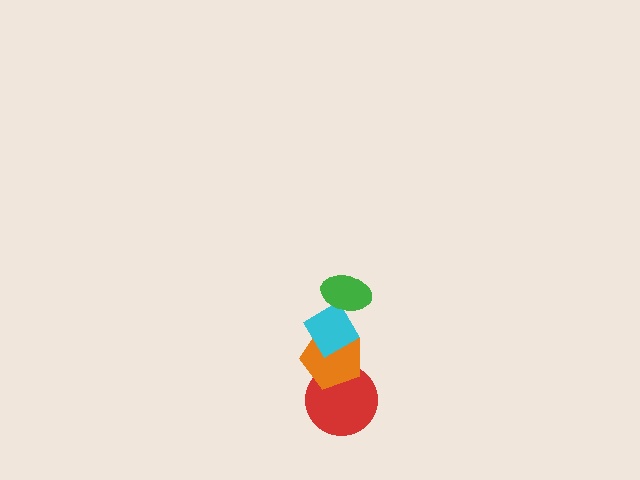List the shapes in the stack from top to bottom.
From top to bottom: the green ellipse, the cyan diamond, the orange pentagon, the red circle.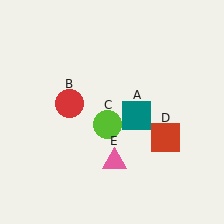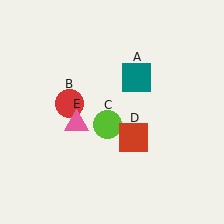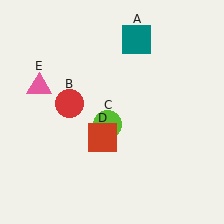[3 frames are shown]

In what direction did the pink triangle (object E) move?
The pink triangle (object E) moved up and to the left.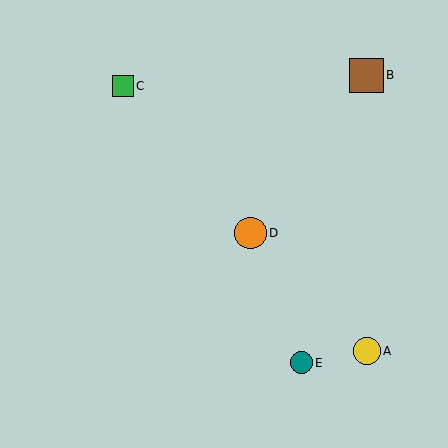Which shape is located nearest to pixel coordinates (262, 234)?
The orange circle (labeled D) at (251, 233) is nearest to that location.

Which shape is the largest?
The brown square (labeled B) is the largest.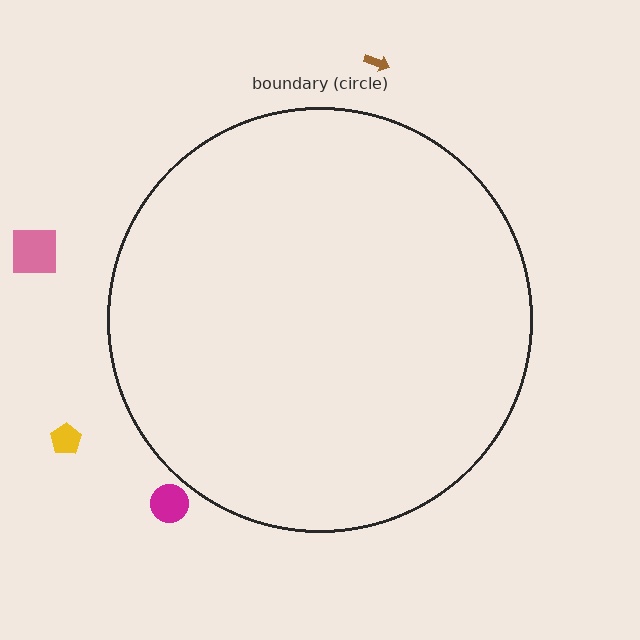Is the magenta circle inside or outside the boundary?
Outside.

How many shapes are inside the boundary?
0 inside, 4 outside.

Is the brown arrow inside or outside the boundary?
Outside.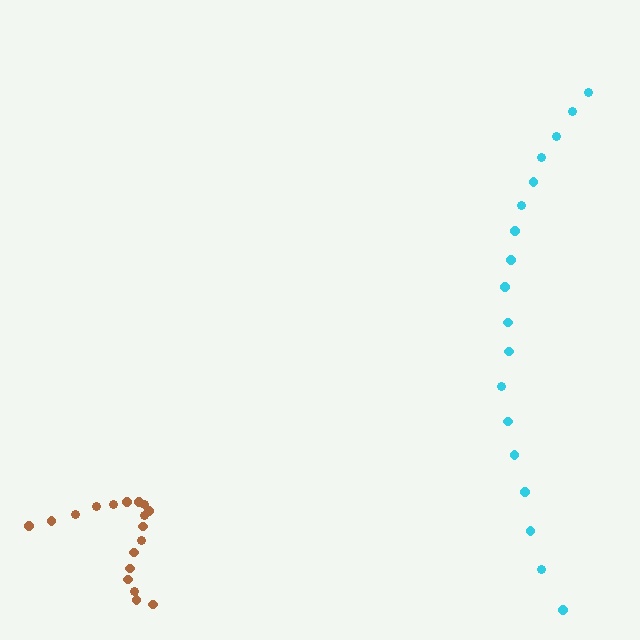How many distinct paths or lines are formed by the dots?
There are 2 distinct paths.